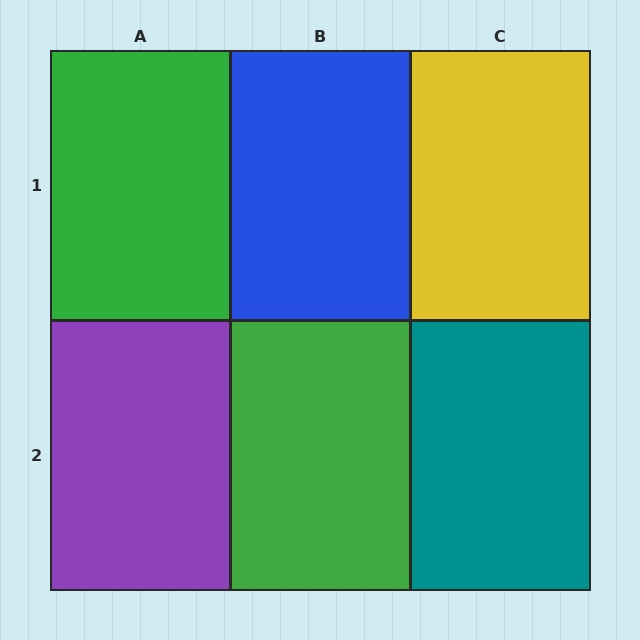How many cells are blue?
1 cell is blue.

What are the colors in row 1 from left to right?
Green, blue, yellow.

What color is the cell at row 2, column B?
Green.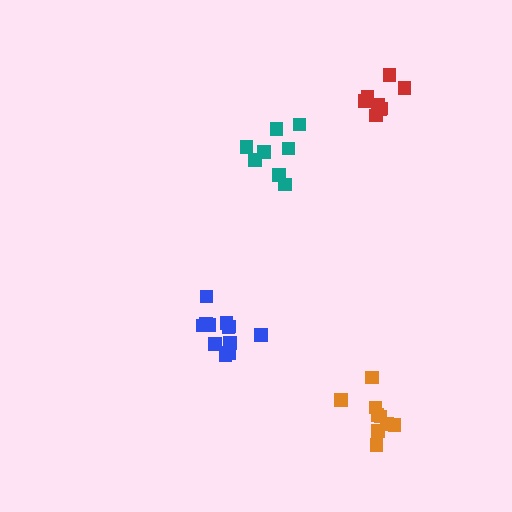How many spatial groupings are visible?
There are 4 spatial groupings.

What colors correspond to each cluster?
The clusters are colored: blue, red, orange, teal.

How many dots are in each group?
Group 1: 12 dots, Group 2: 8 dots, Group 3: 9 dots, Group 4: 8 dots (37 total).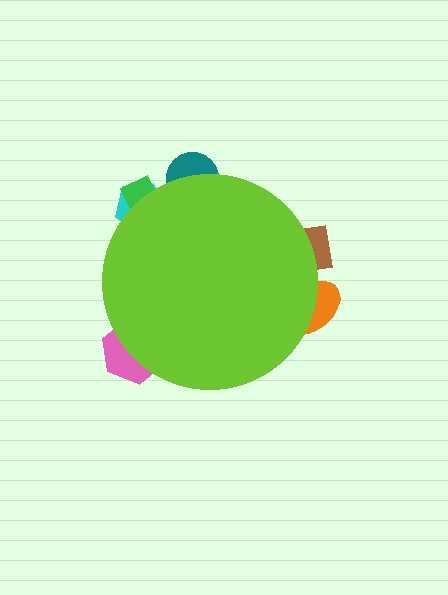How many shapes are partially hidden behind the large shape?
6 shapes are partially hidden.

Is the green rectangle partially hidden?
Yes, the green rectangle is partially hidden behind the lime circle.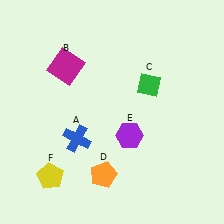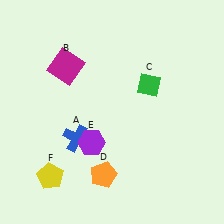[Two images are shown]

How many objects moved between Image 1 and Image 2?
1 object moved between the two images.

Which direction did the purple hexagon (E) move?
The purple hexagon (E) moved left.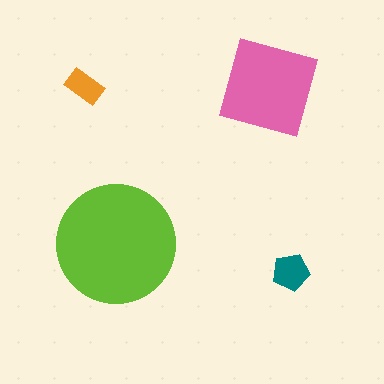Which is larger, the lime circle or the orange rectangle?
The lime circle.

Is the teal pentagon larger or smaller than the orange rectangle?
Larger.